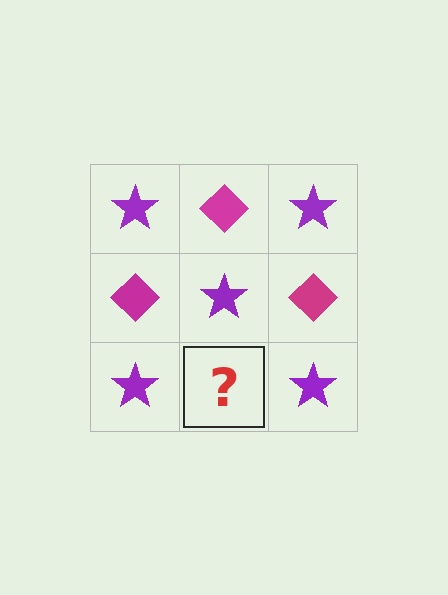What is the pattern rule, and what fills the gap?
The rule is that it alternates purple star and magenta diamond in a checkerboard pattern. The gap should be filled with a magenta diamond.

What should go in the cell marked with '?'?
The missing cell should contain a magenta diamond.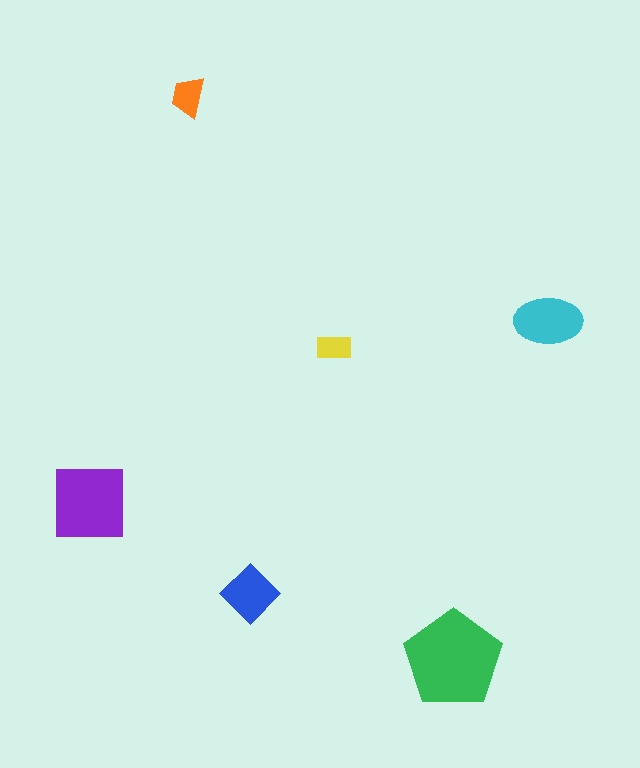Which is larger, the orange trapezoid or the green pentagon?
The green pentagon.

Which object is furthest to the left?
The purple square is leftmost.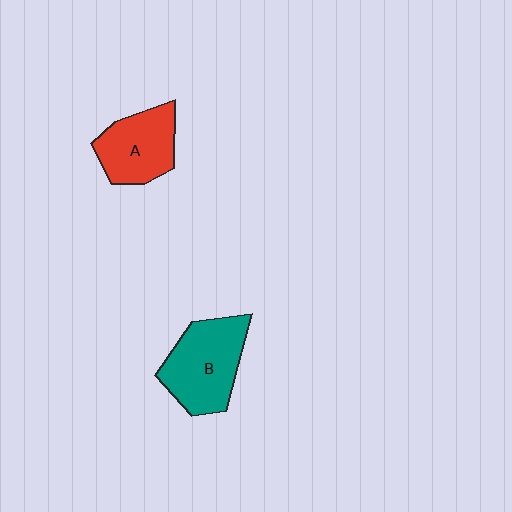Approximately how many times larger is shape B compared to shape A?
Approximately 1.2 times.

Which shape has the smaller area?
Shape A (red).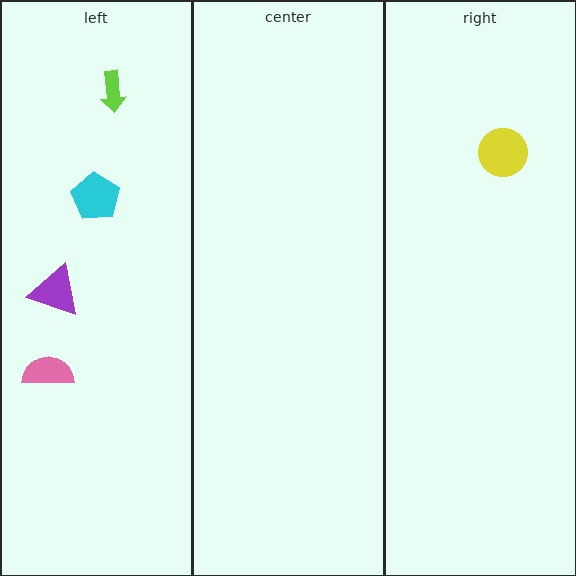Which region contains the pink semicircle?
The left region.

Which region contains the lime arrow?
The left region.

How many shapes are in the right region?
1.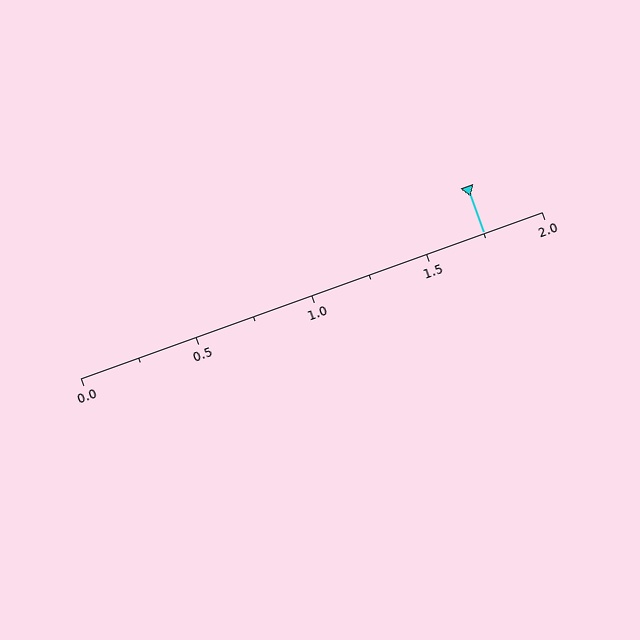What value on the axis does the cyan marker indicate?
The marker indicates approximately 1.75.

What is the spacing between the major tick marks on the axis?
The major ticks are spaced 0.5 apart.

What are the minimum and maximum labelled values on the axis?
The axis runs from 0.0 to 2.0.